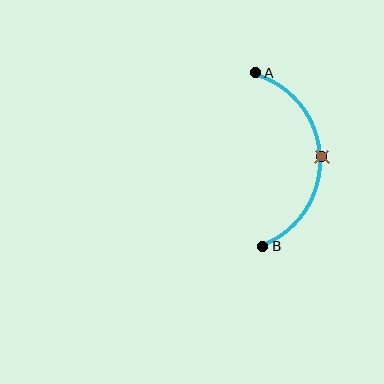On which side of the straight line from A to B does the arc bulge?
The arc bulges to the right of the straight line connecting A and B.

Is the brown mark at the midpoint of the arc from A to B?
Yes. The brown mark lies on the arc at equal arc-length from both A and B — it is the arc midpoint.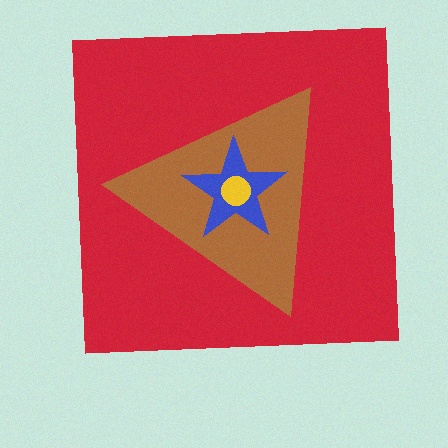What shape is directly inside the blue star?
The yellow circle.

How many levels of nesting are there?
4.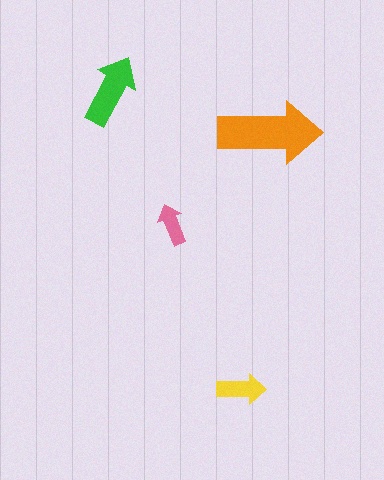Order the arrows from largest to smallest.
the orange one, the green one, the yellow one, the pink one.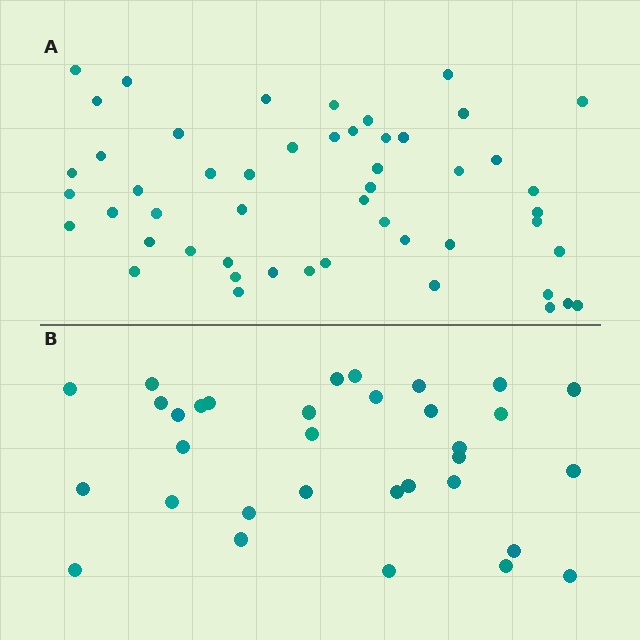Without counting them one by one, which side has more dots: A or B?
Region A (the top region) has more dots.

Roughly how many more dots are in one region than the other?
Region A has approximately 20 more dots than region B.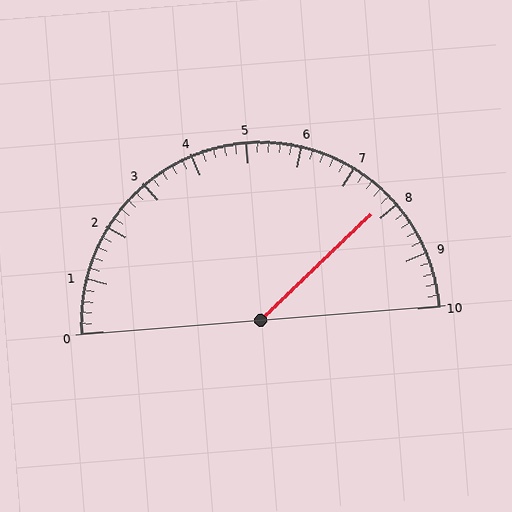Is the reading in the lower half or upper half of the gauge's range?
The reading is in the upper half of the range (0 to 10).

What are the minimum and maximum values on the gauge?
The gauge ranges from 0 to 10.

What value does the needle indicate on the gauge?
The needle indicates approximately 7.8.